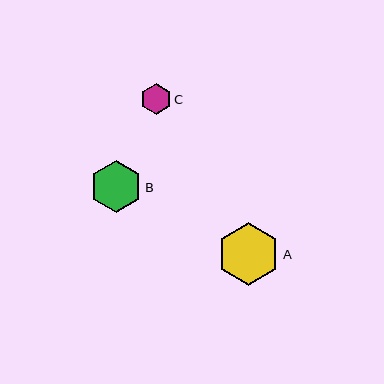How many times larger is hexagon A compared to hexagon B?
Hexagon A is approximately 1.2 times the size of hexagon B.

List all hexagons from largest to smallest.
From largest to smallest: A, B, C.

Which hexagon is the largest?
Hexagon A is the largest with a size of approximately 63 pixels.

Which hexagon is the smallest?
Hexagon C is the smallest with a size of approximately 30 pixels.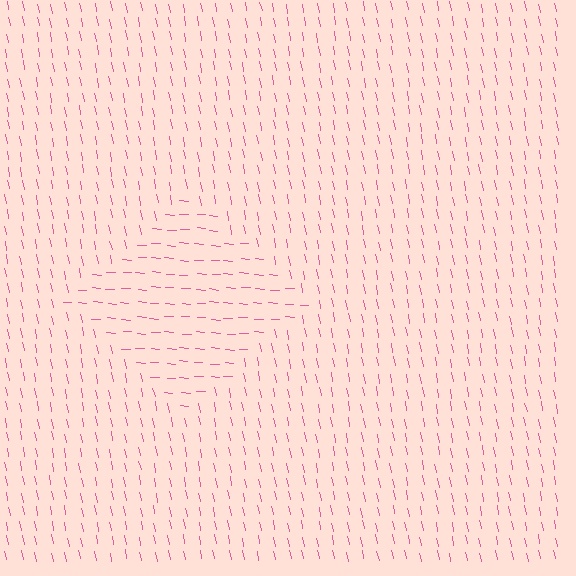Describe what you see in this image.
The image is filled with small pink line segments. A diamond region in the image has lines oriented differently from the surrounding lines, creating a visible texture boundary.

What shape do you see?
I see a diamond.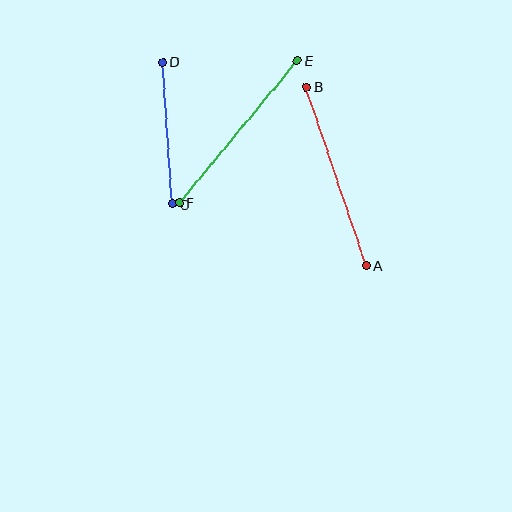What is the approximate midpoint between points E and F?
The midpoint is at approximately (238, 131) pixels.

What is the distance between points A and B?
The distance is approximately 189 pixels.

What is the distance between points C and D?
The distance is approximately 142 pixels.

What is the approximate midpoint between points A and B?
The midpoint is at approximately (336, 176) pixels.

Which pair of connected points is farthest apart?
Points A and B are farthest apart.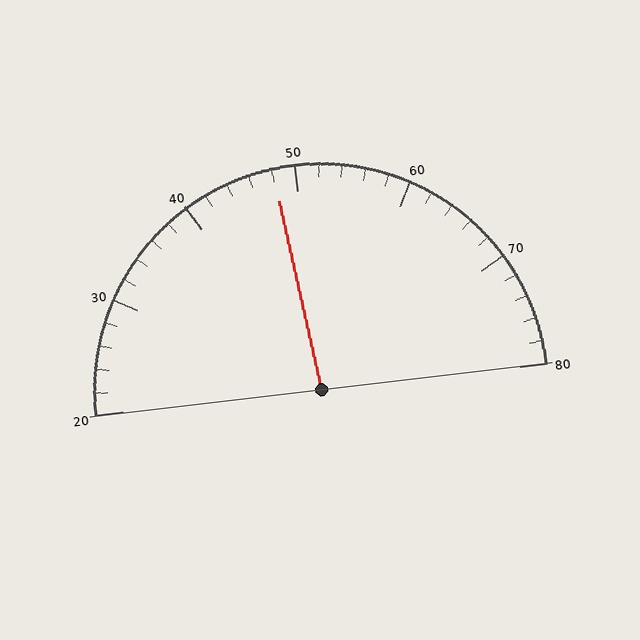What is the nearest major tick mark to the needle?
The nearest major tick mark is 50.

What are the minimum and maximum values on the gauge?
The gauge ranges from 20 to 80.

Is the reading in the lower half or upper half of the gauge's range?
The reading is in the lower half of the range (20 to 80).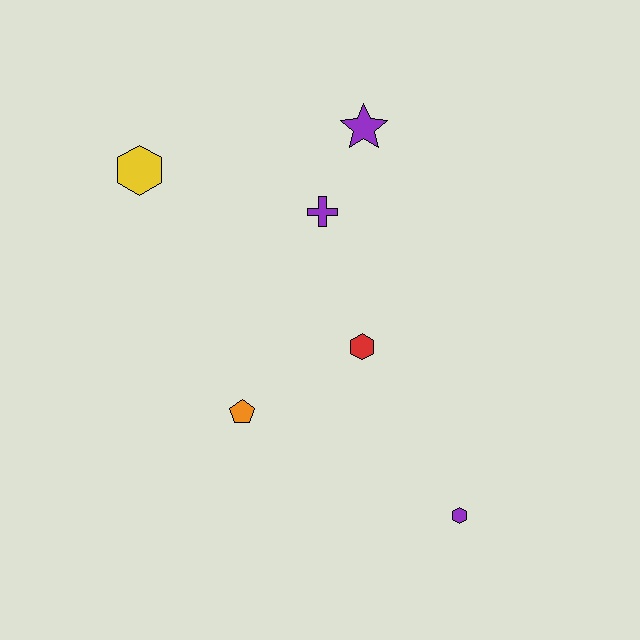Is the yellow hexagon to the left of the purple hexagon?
Yes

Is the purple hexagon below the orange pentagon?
Yes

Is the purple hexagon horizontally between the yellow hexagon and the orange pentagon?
No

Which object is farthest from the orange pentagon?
The purple star is farthest from the orange pentagon.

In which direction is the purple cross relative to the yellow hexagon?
The purple cross is to the right of the yellow hexagon.